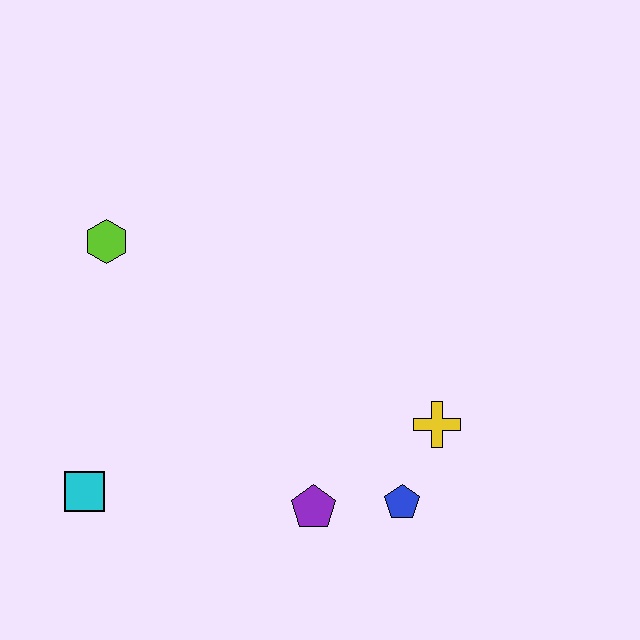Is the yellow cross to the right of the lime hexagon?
Yes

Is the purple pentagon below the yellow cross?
Yes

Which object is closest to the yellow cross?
The blue pentagon is closest to the yellow cross.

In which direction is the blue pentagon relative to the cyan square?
The blue pentagon is to the right of the cyan square.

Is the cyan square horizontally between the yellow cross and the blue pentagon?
No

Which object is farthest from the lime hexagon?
The blue pentagon is farthest from the lime hexagon.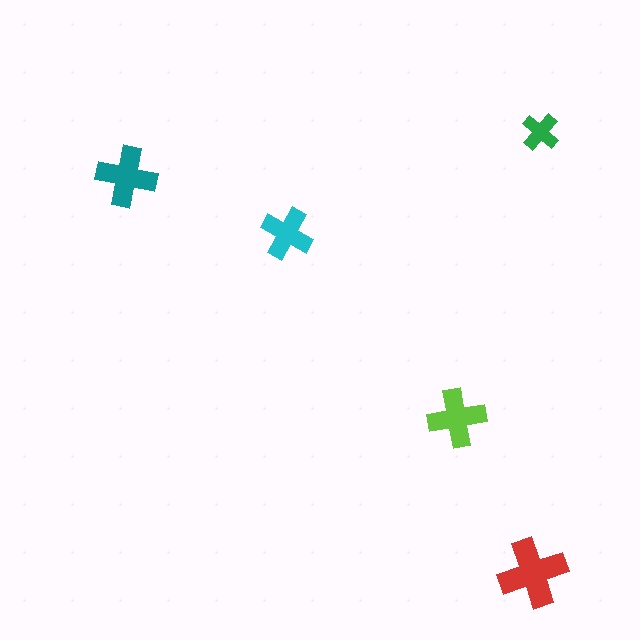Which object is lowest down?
The red cross is bottommost.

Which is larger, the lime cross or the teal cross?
The teal one.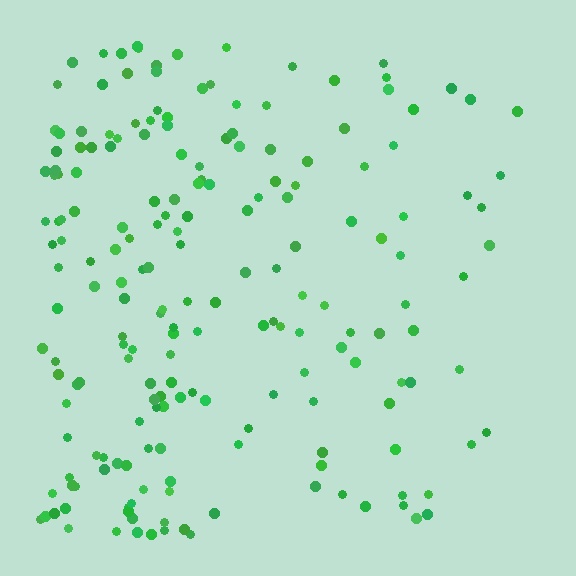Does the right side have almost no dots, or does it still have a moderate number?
Still a moderate number, just noticeably fewer than the left.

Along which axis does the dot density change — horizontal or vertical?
Horizontal.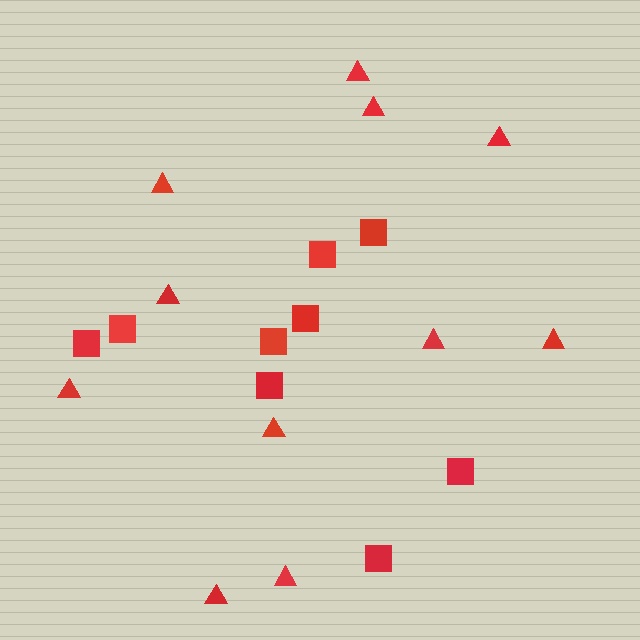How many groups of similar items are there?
There are 2 groups: one group of triangles (11) and one group of squares (9).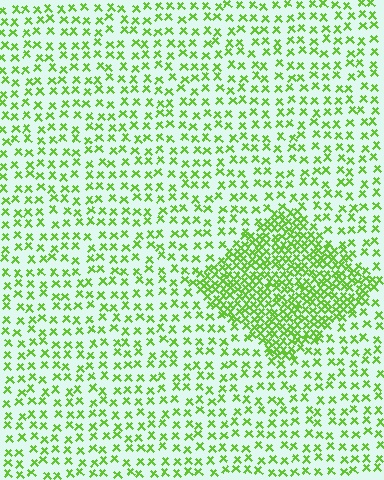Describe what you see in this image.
The image contains small lime elements arranged at two different densities. A diamond-shaped region is visible where the elements are more densely packed than the surrounding area.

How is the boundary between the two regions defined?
The boundary is defined by a change in element density (approximately 2.5x ratio). All elements are the same color, size, and shape.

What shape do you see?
I see a diamond.